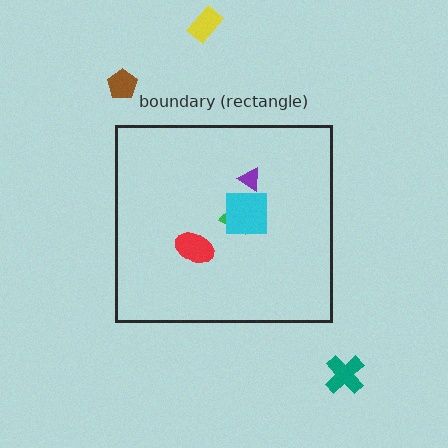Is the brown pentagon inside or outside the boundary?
Outside.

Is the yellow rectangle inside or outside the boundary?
Outside.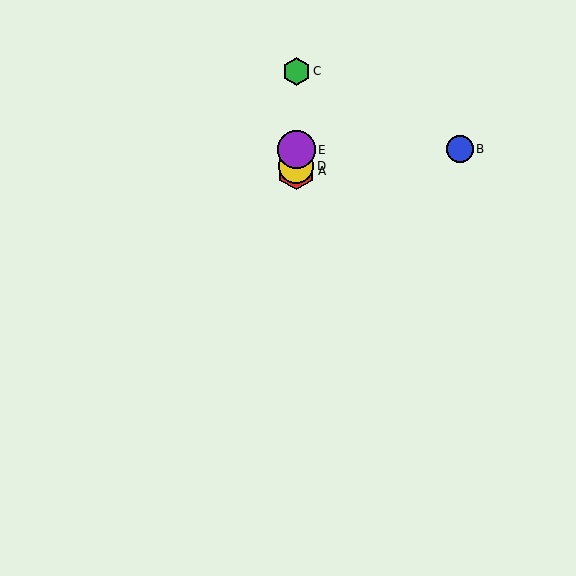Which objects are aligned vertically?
Objects A, C, D, E are aligned vertically.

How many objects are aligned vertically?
4 objects (A, C, D, E) are aligned vertically.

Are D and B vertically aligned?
No, D is at x≈296 and B is at x≈460.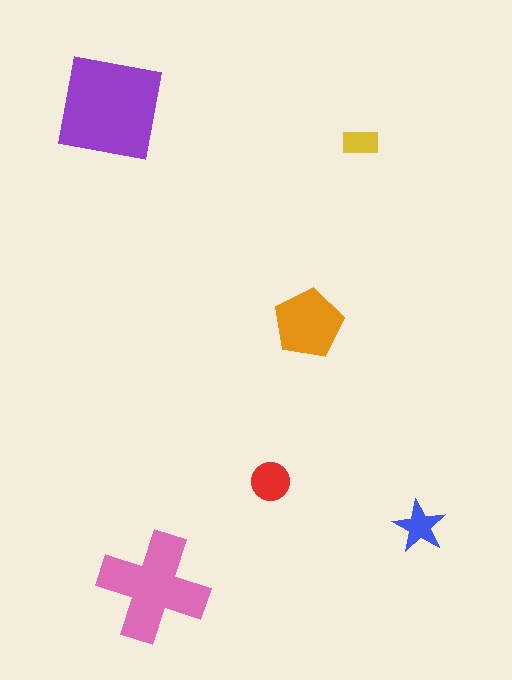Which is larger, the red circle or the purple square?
The purple square.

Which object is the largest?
The purple square.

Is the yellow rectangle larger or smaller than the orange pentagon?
Smaller.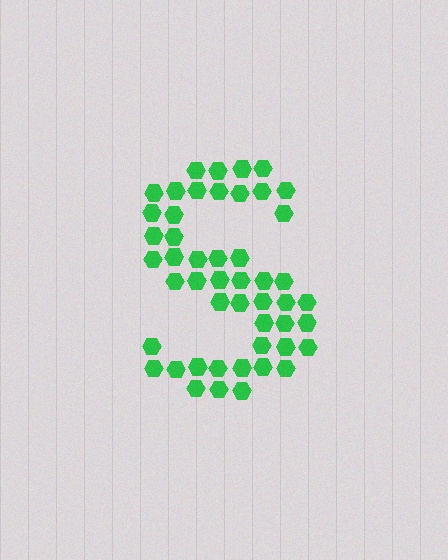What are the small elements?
The small elements are hexagons.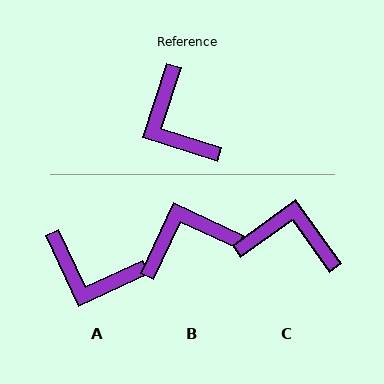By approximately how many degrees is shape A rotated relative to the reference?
Approximately 43 degrees counter-clockwise.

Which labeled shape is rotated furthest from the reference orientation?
C, about 127 degrees away.